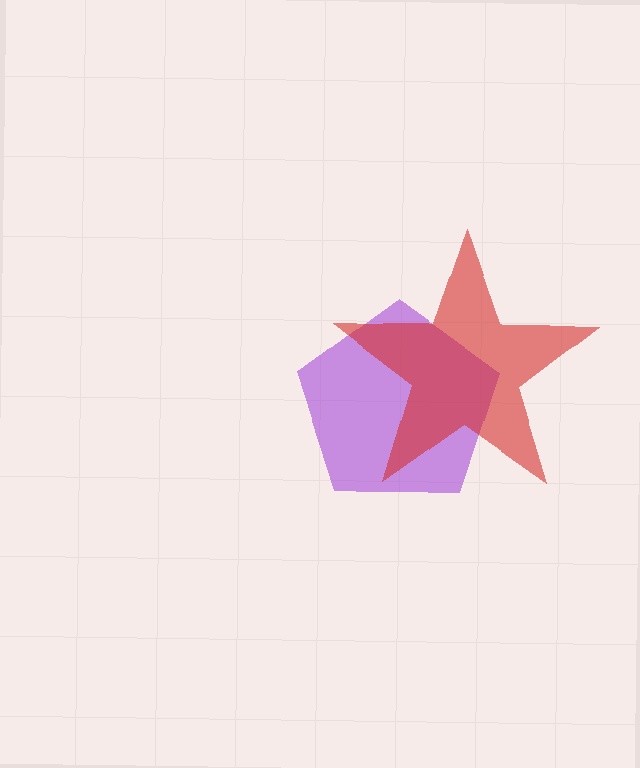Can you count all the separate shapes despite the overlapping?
Yes, there are 2 separate shapes.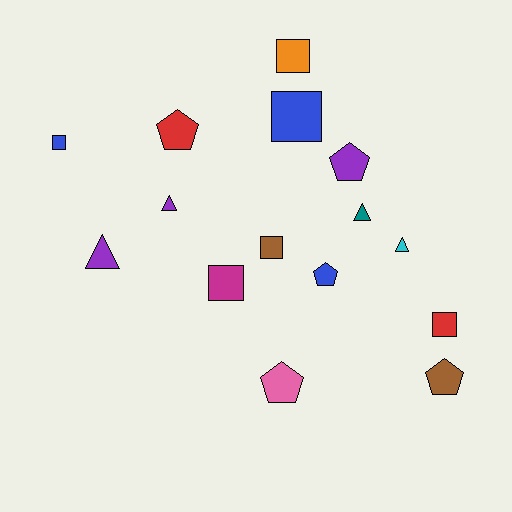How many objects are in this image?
There are 15 objects.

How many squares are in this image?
There are 6 squares.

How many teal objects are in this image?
There is 1 teal object.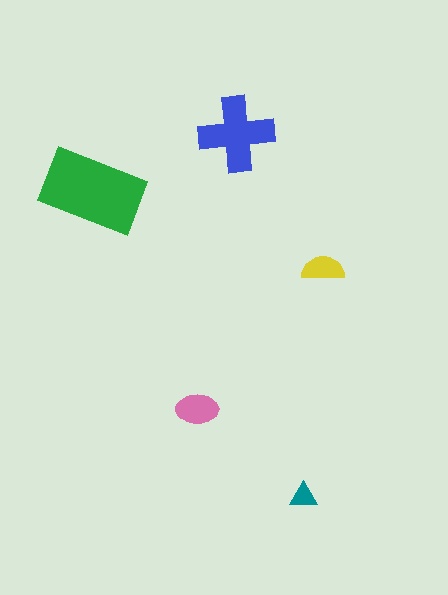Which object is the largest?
The green rectangle.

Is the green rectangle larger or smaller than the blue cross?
Larger.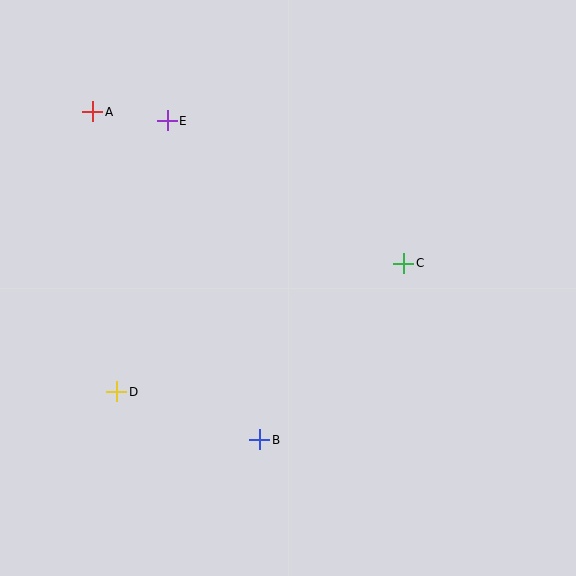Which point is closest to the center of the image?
Point C at (404, 263) is closest to the center.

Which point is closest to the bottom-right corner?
Point B is closest to the bottom-right corner.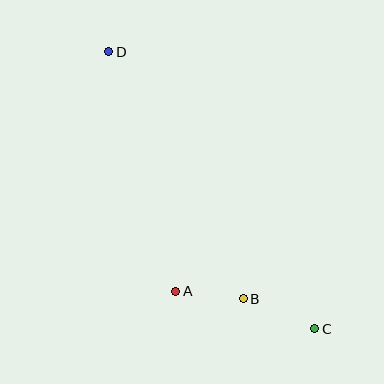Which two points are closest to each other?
Points A and B are closest to each other.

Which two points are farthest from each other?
Points C and D are farthest from each other.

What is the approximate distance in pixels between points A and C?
The distance between A and C is approximately 144 pixels.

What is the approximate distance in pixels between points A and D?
The distance between A and D is approximately 249 pixels.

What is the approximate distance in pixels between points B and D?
The distance between B and D is approximately 281 pixels.